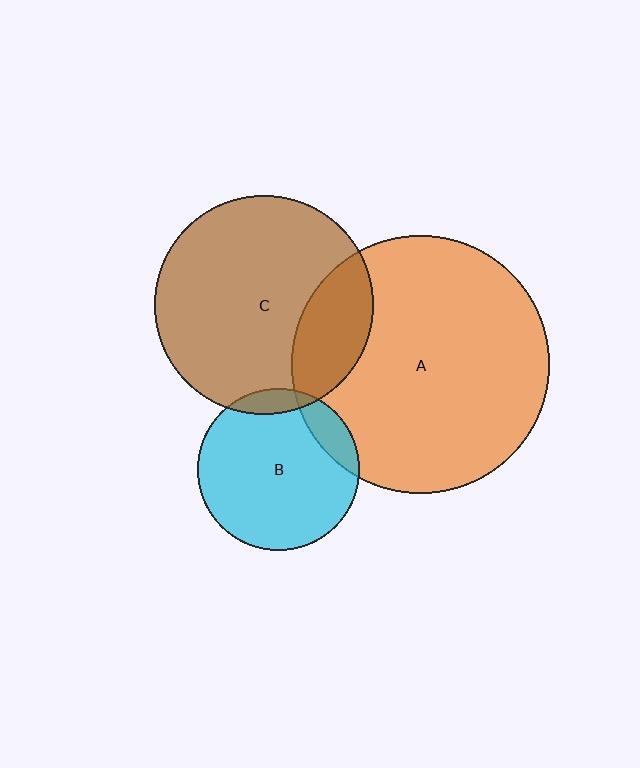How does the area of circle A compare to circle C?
Approximately 1.4 times.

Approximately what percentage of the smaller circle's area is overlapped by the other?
Approximately 10%.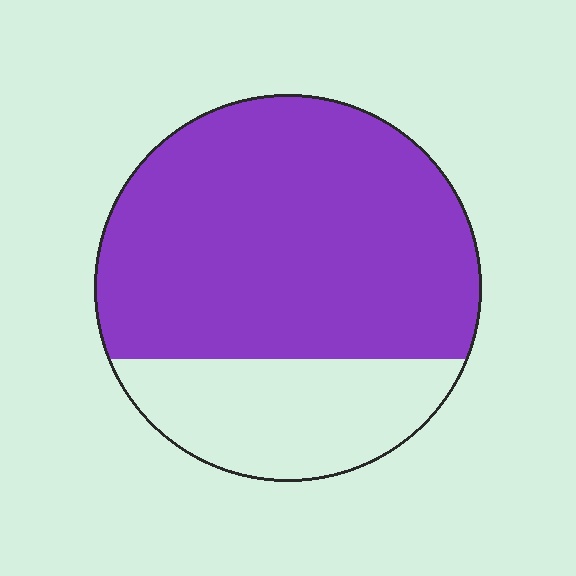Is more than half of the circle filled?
Yes.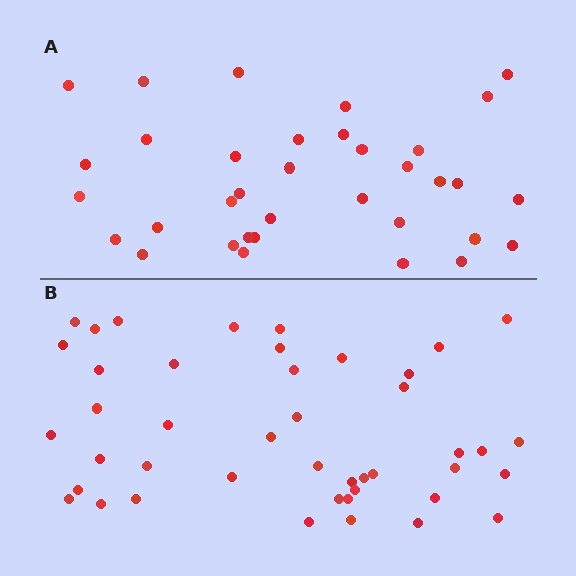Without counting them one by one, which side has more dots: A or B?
Region B (the bottom region) has more dots.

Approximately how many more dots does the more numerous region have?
Region B has roughly 8 or so more dots than region A.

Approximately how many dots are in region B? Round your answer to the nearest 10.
About 40 dots. (The exact count is 44, which rounds to 40.)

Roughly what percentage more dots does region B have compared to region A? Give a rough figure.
About 25% more.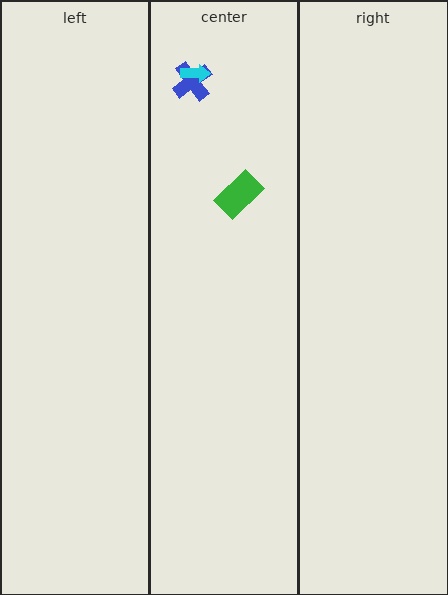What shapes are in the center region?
The blue cross, the cyan arrow, the green rectangle.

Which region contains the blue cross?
The center region.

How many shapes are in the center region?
3.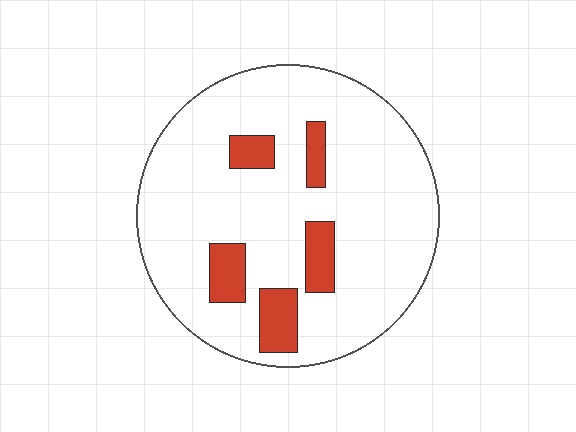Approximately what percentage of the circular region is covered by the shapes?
Approximately 15%.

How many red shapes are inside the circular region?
5.